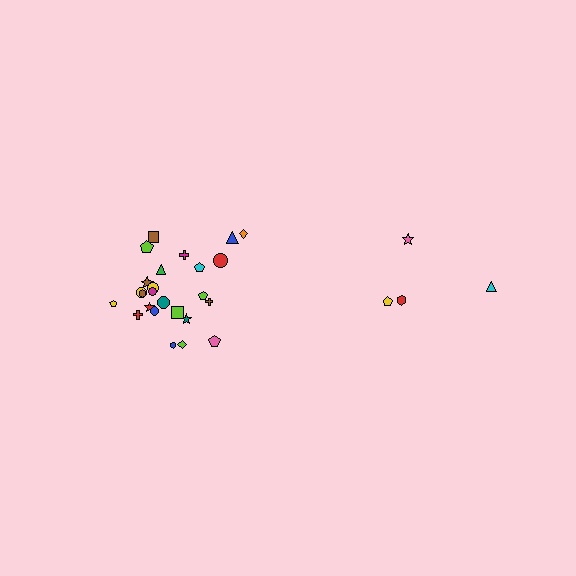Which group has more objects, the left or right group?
The left group.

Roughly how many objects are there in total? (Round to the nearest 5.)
Roughly 30 objects in total.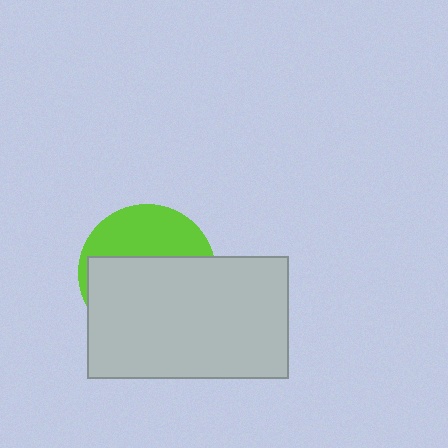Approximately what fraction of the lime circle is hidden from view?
Roughly 63% of the lime circle is hidden behind the light gray rectangle.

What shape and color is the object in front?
The object in front is a light gray rectangle.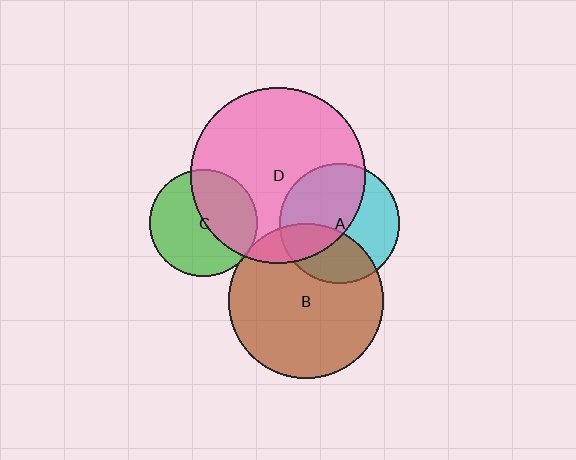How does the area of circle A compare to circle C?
Approximately 1.2 times.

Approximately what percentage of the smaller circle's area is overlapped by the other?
Approximately 5%.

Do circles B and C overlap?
Yes.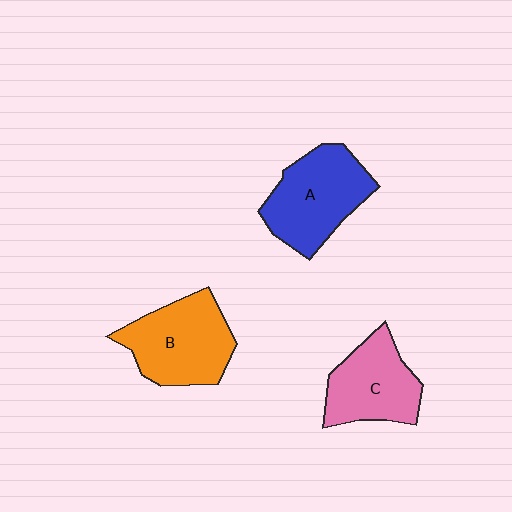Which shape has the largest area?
Shape A (blue).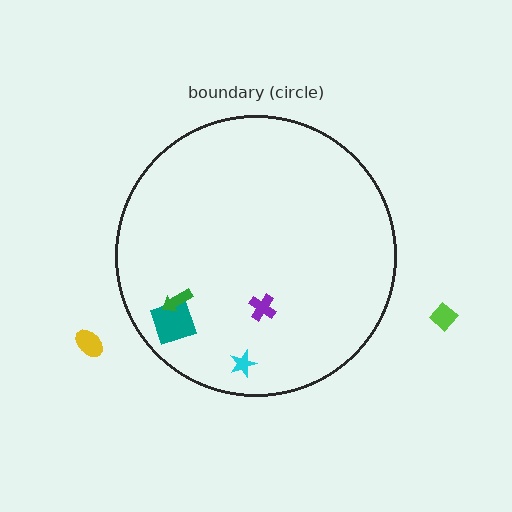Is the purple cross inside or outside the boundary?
Inside.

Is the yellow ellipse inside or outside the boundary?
Outside.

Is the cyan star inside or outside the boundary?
Inside.